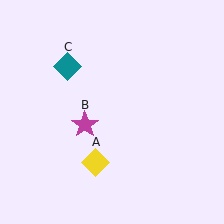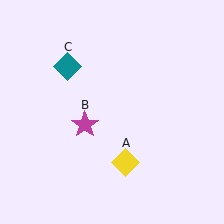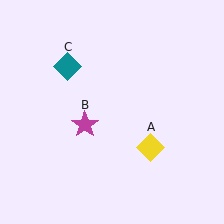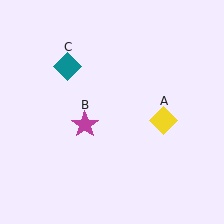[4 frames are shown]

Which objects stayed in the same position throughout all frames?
Magenta star (object B) and teal diamond (object C) remained stationary.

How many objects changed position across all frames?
1 object changed position: yellow diamond (object A).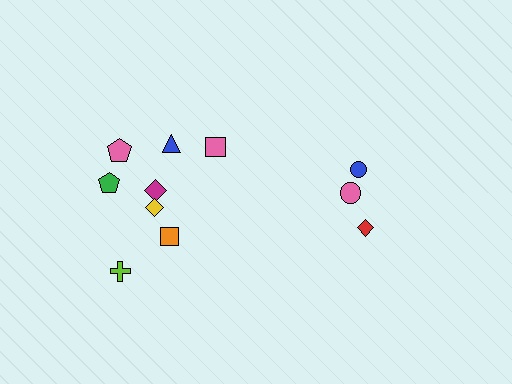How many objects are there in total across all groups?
There are 11 objects.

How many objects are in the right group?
There are 3 objects.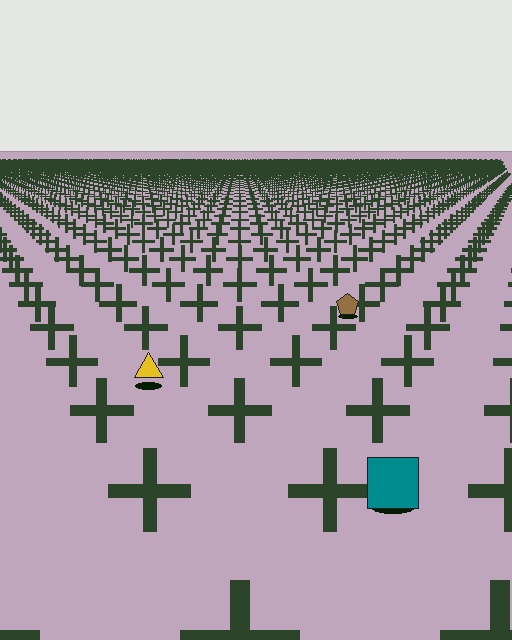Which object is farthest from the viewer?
The brown pentagon is farthest from the viewer. It appears smaller and the ground texture around it is denser.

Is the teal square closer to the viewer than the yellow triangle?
Yes. The teal square is closer — you can tell from the texture gradient: the ground texture is coarser near it.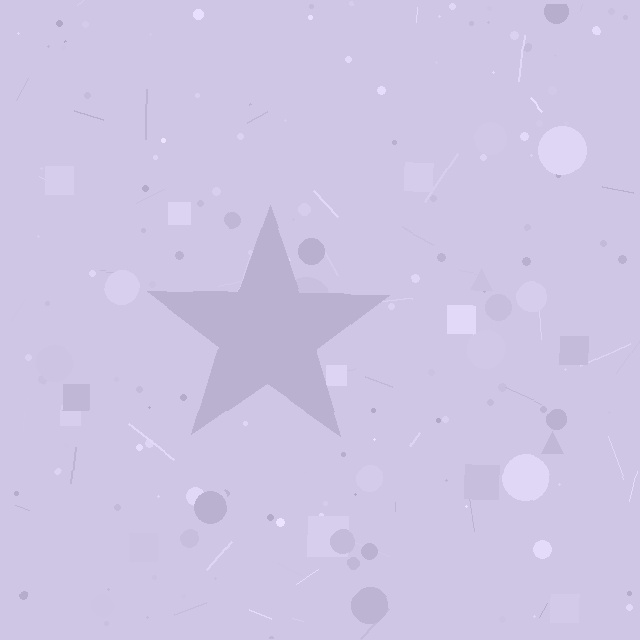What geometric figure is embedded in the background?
A star is embedded in the background.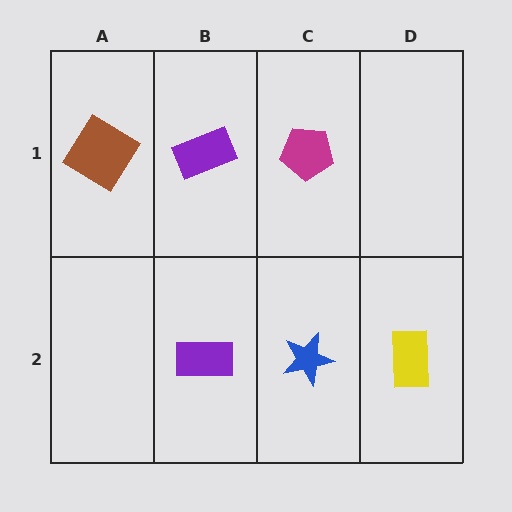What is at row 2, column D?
A yellow rectangle.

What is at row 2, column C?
A blue star.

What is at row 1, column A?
A brown diamond.